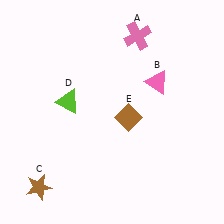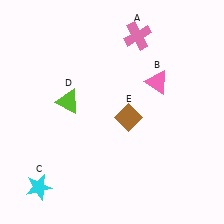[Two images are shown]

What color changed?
The star (C) changed from brown in Image 1 to cyan in Image 2.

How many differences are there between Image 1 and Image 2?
There is 1 difference between the two images.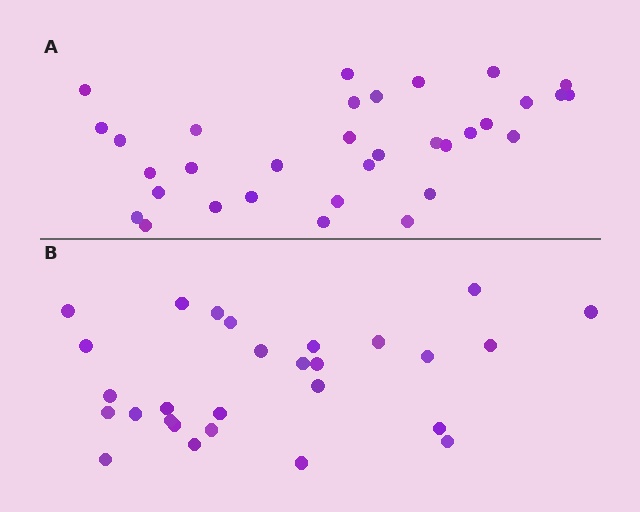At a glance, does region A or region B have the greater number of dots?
Region A (the top region) has more dots.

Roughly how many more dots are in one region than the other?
Region A has about 5 more dots than region B.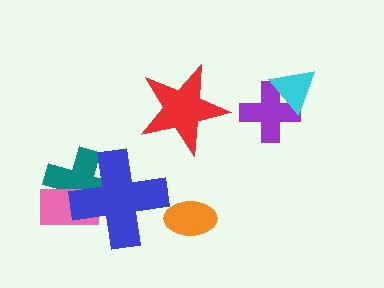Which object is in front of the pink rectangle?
The blue cross is in front of the pink rectangle.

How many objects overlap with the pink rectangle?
2 objects overlap with the pink rectangle.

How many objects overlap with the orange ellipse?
0 objects overlap with the orange ellipse.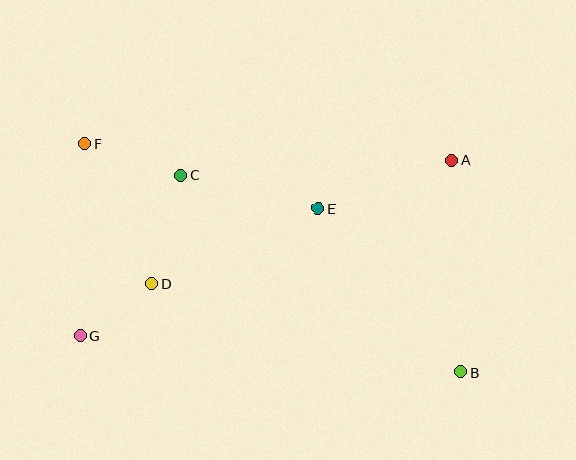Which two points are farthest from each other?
Points B and F are farthest from each other.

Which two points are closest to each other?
Points D and G are closest to each other.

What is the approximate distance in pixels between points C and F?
The distance between C and F is approximately 101 pixels.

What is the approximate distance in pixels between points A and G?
The distance between A and G is approximately 412 pixels.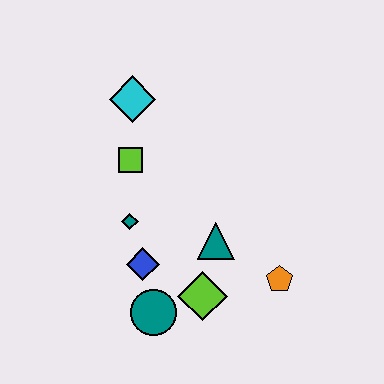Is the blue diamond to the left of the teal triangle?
Yes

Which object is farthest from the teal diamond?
The orange pentagon is farthest from the teal diamond.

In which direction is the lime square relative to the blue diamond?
The lime square is above the blue diamond.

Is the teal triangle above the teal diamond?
No